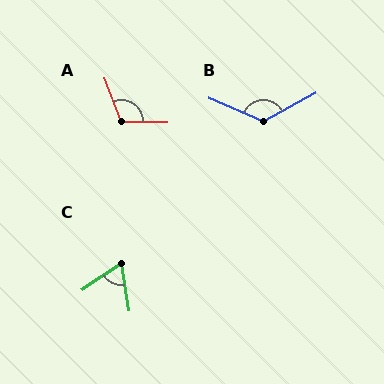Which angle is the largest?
B, at approximately 128 degrees.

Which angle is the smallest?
C, at approximately 66 degrees.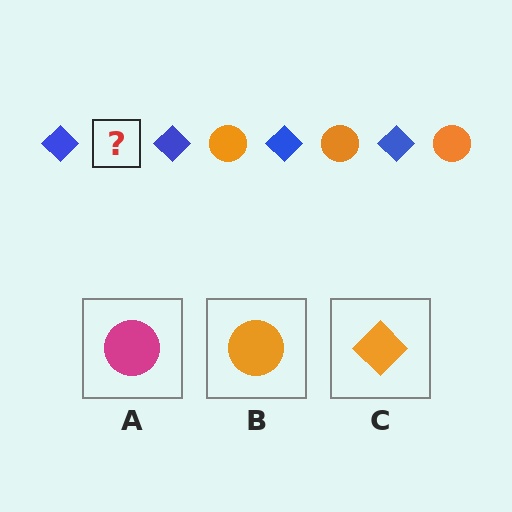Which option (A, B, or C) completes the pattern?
B.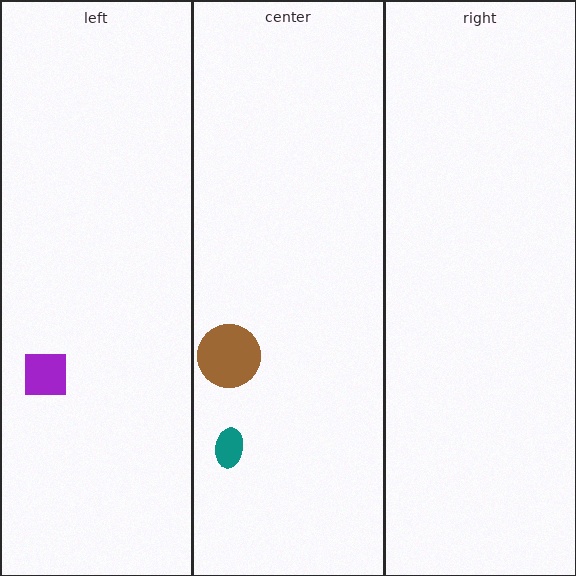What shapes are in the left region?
The purple square.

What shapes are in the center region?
The brown circle, the teal ellipse.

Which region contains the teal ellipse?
The center region.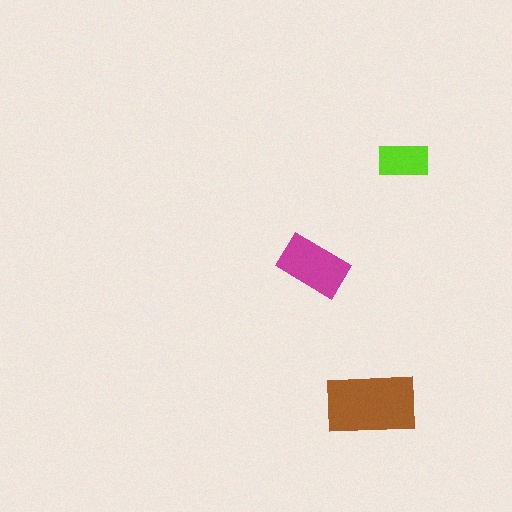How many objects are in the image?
There are 3 objects in the image.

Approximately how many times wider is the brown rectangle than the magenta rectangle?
About 1.5 times wider.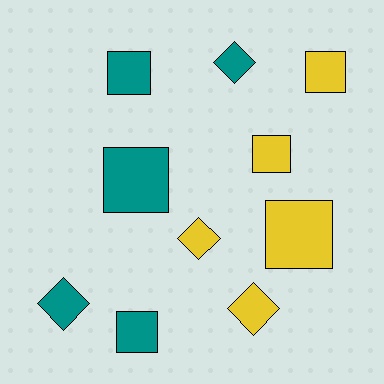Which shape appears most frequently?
Square, with 6 objects.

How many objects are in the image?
There are 10 objects.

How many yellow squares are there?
There are 3 yellow squares.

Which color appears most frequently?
Yellow, with 5 objects.